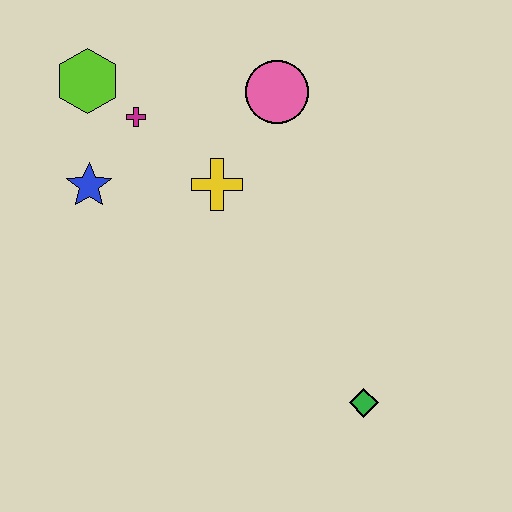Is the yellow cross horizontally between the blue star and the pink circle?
Yes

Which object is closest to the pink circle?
The yellow cross is closest to the pink circle.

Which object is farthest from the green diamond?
The lime hexagon is farthest from the green diamond.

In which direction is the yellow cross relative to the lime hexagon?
The yellow cross is to the right of the lime hexagon.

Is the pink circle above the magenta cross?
Yes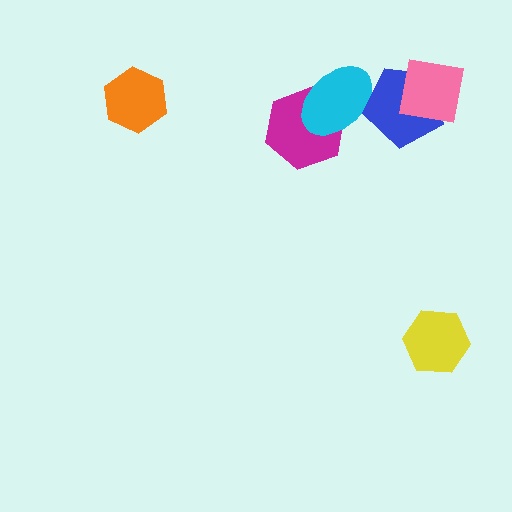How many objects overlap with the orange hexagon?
0 objects overlap with the orange hexagon.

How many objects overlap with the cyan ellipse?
2 objects overlap with the cyan ellipse.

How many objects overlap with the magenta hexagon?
1 object overlaps with the magenta hexagon.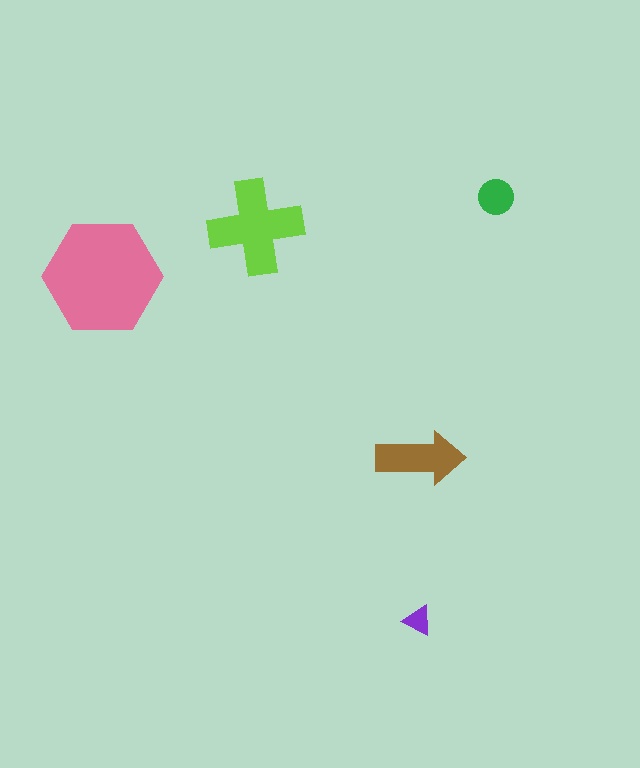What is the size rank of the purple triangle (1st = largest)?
5th.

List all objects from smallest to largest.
The purple triangle, the green circle, the brown arrow, the lime cross, the pink hexagon.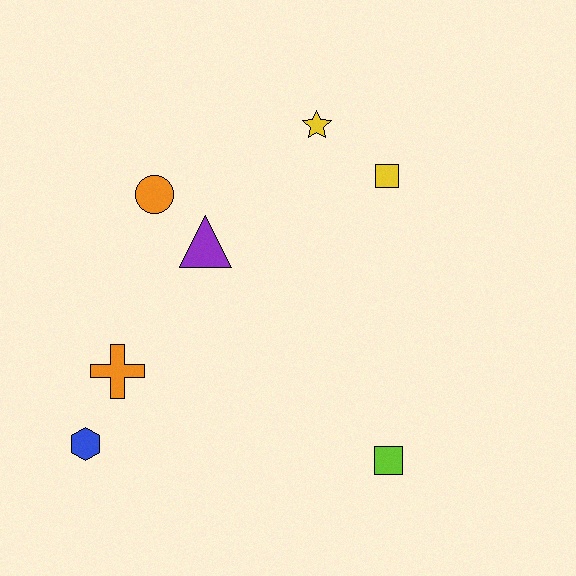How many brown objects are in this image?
There are no brown objects.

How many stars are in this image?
There is 1 star.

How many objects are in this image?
There are 7 objects.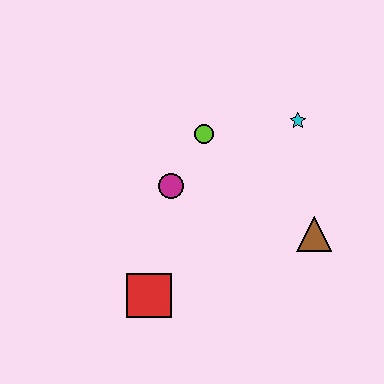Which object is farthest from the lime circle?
The red square is farthest from the lime circle.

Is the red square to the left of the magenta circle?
Yes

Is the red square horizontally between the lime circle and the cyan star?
No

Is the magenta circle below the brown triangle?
No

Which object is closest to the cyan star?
The lime circle is closest to the cyan star.